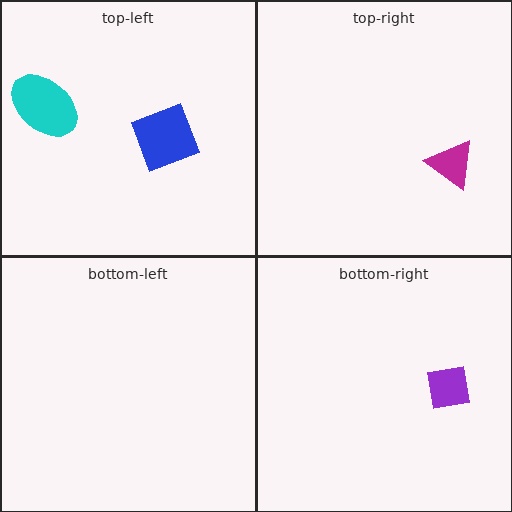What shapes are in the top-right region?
The magenta triangle.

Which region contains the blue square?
The top-left region.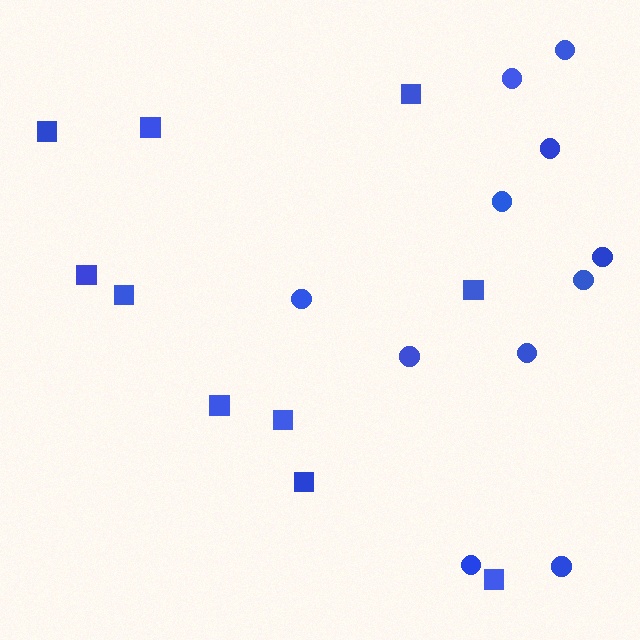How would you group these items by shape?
There are 2 groups: one group of circles (11) and one group of squares (10).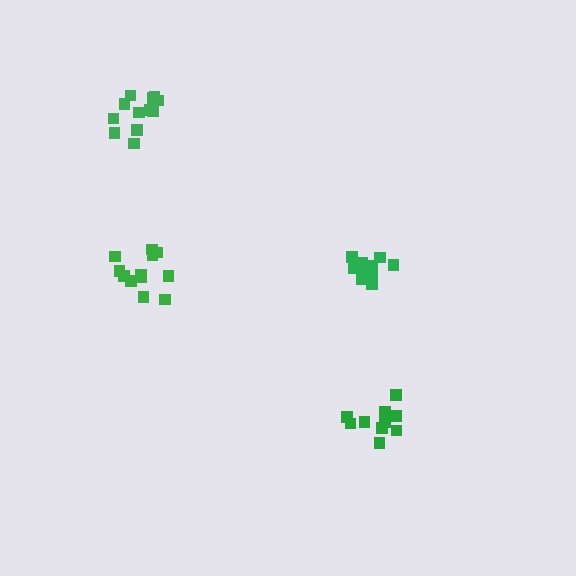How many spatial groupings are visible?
There are 4 spatial groupings.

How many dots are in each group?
Group 1: 10 dots, Group 2: 10 dots, Group 3: 12 dots, Group 4: 12 dots (44 total).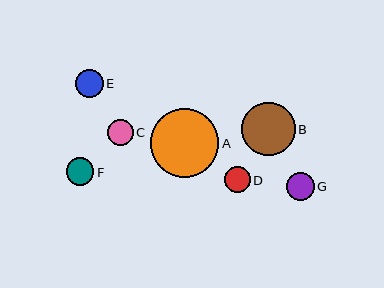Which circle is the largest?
Circle A is the largest with a size of approximately 69 pixels.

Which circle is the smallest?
Circle C is the smallest with a size of approximately 26 pixels.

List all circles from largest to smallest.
From largest to smallest: A, B, E, G, F, D, C.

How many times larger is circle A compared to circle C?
Circle A is approximately 2.6 times the size of circle C.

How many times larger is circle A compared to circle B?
Circle A is approximately 1.3 times the size of circle B.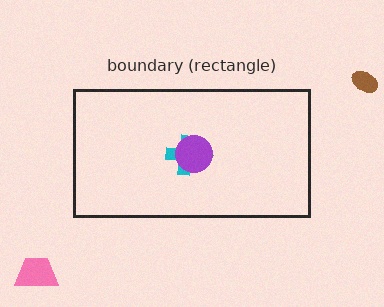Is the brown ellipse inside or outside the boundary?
Outside.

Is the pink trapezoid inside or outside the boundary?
Outside.